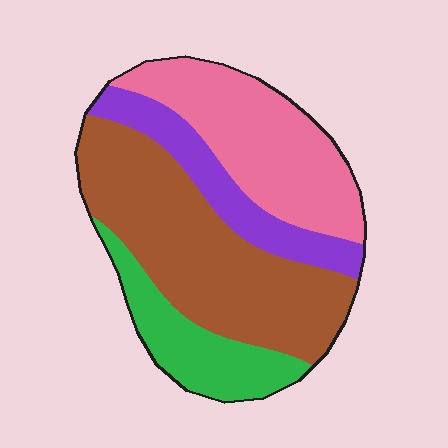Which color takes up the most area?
Brown, at roughly 40%.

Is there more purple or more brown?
Brown.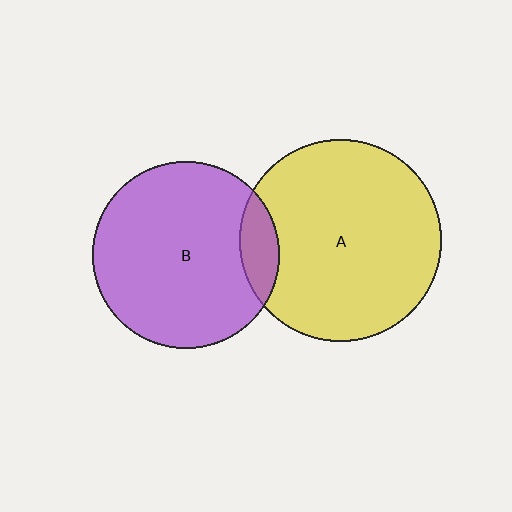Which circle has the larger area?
Circle A (yellow).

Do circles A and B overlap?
Yes.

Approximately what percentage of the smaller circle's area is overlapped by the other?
Approximately 10%.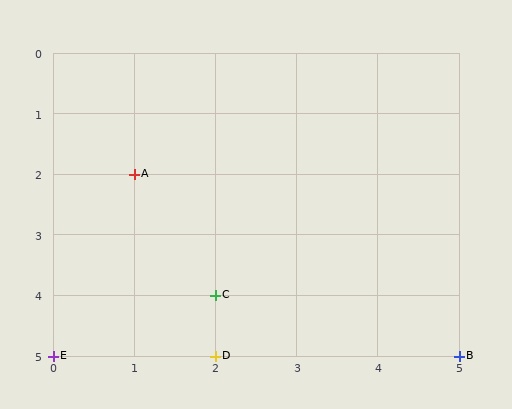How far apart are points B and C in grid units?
Points B and C are 3 columns and 1 row apart (about 3.2 grid units diagonally).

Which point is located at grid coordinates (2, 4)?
Point C is at (2, 4).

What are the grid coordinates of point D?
Point D is at grid coordinates (2, 5).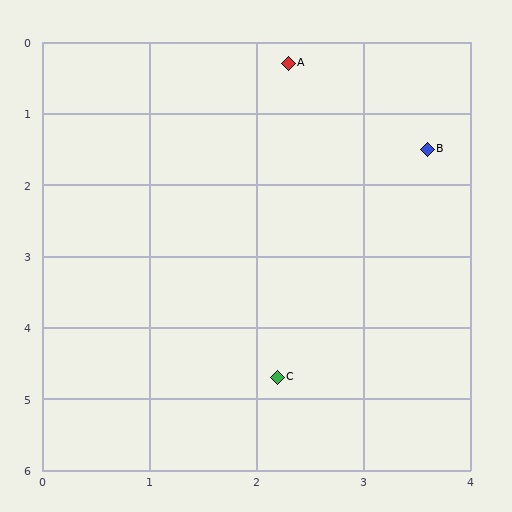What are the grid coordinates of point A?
Point A is at approximately (2.3, 0.3).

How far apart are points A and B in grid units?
Points A and B are about 1.8 grid units apart.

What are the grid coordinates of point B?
Point B is at approximately (3.6, 1.5).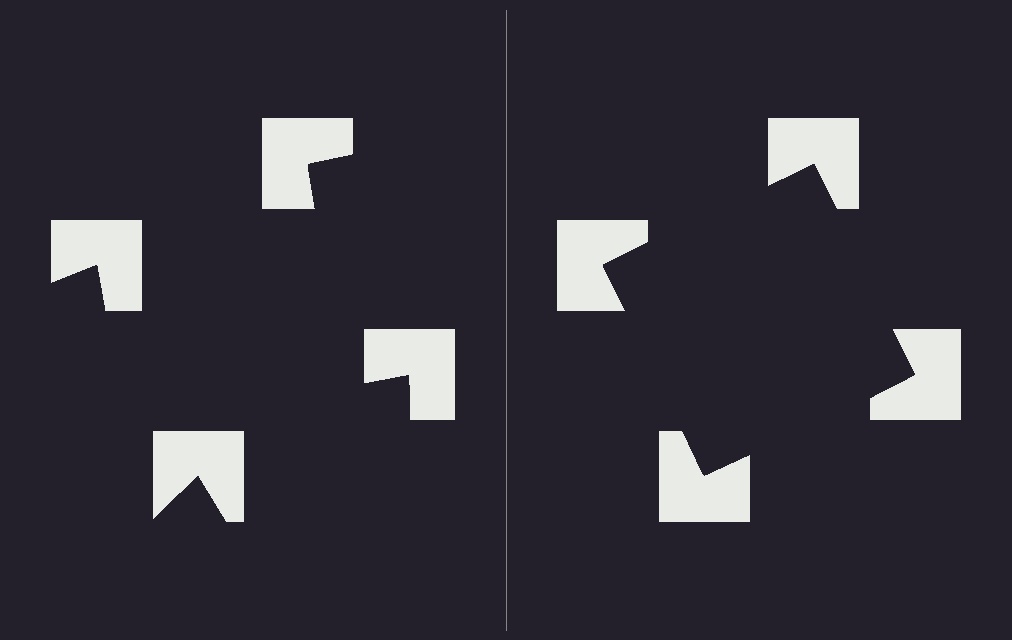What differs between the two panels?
The notched squares are positioned identically on both sides; only the wedge orientations differ. On the right they align to a square; on the left they are misaligned.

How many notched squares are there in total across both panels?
8 — 4 on each side.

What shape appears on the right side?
An illusory square.